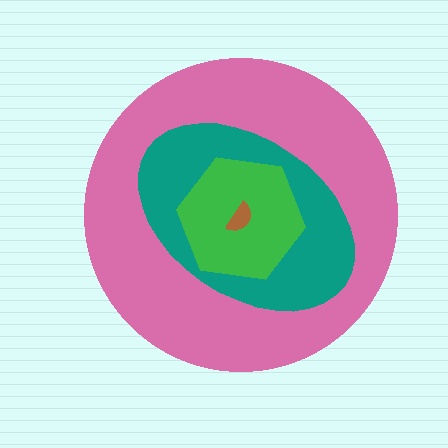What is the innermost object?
The brown semicircle.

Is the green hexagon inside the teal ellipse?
Yes.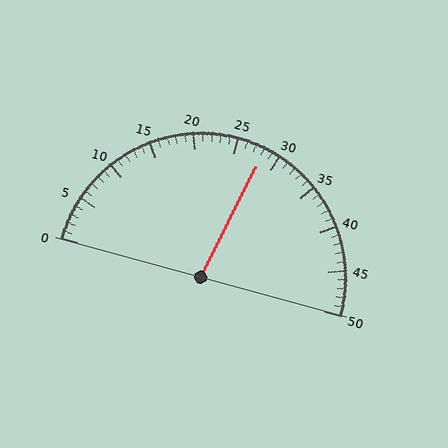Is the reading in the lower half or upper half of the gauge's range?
The reading is in the upper half of the range (0 to 50).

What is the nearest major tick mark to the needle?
The nearest major tick mark is 30.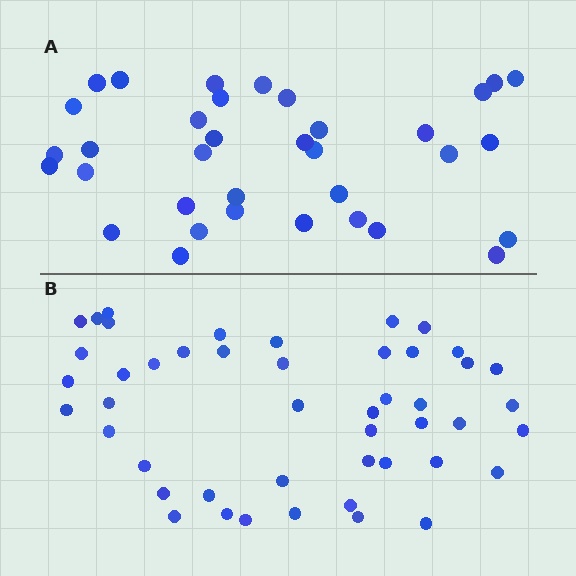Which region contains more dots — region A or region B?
Region B (the bottom region) has more dots.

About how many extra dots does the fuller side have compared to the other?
Region B has roughly 12 or so more dots than region A.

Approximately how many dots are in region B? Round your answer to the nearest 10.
About 50 dots. (The exact count is 47, which rounds to 50.)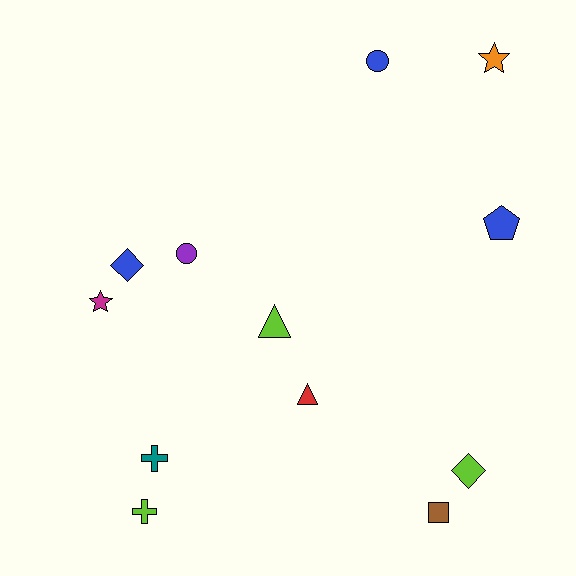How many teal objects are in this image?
There is 1 teal object.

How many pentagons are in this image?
There is 1 pentagon.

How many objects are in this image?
There are 12 objects.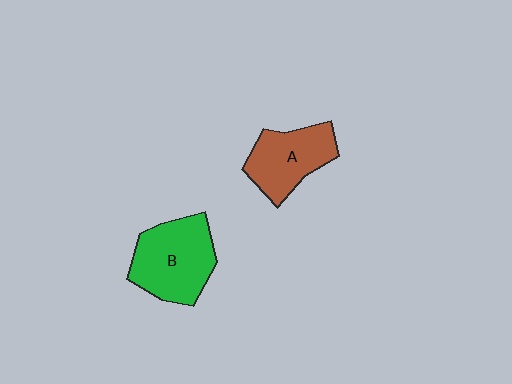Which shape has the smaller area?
Shape A (brown).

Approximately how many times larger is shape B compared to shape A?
Approximately 1.2 times.